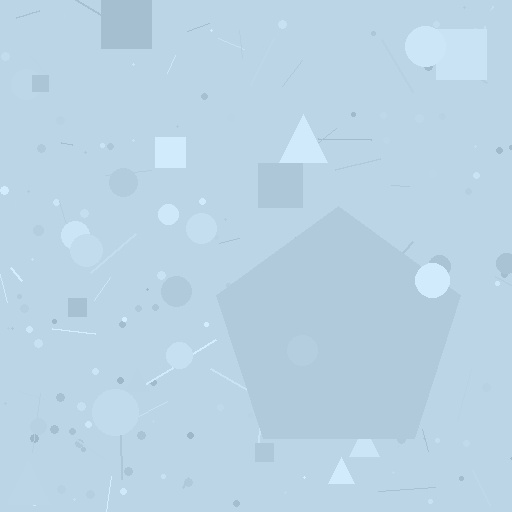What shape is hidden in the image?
A pentagon is hidden in the image.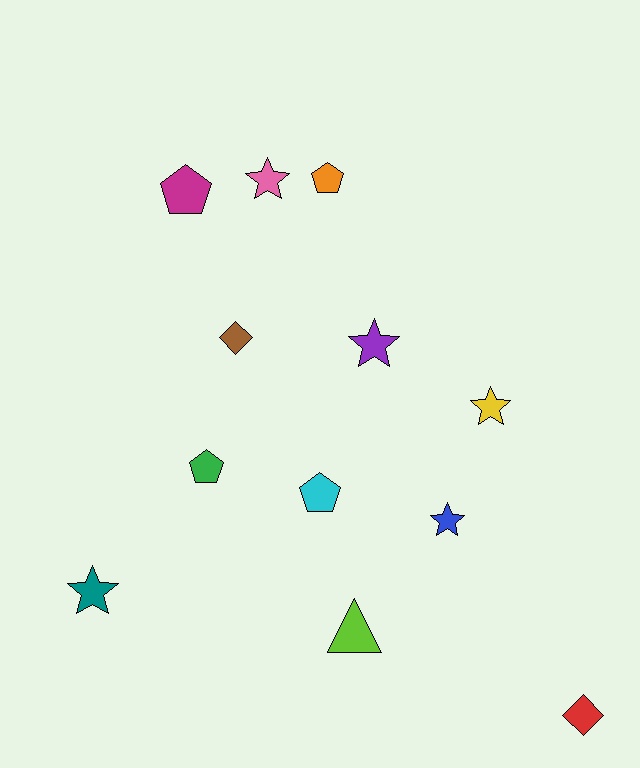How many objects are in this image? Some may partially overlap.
There are 12 objects.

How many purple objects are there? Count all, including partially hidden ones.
There is 1 purple object.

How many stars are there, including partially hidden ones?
There are 5 stars.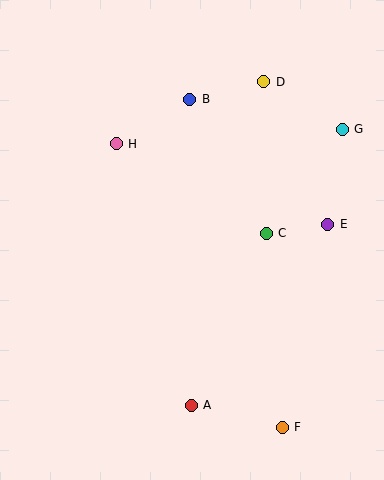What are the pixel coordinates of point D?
Point D is at (264, 82).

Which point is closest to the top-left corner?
Point H is closest to the top-left corner.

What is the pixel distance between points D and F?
The distance between D and F is 346 pixels.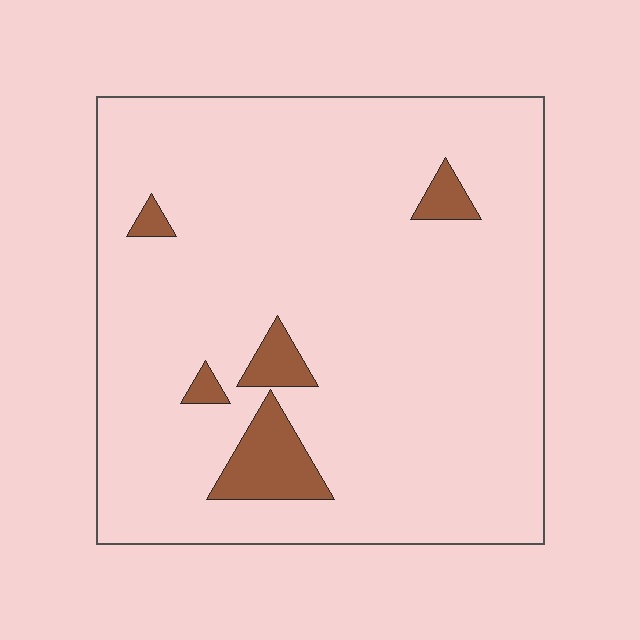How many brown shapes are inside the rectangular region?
5.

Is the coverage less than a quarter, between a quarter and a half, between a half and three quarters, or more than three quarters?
Less than a quarter.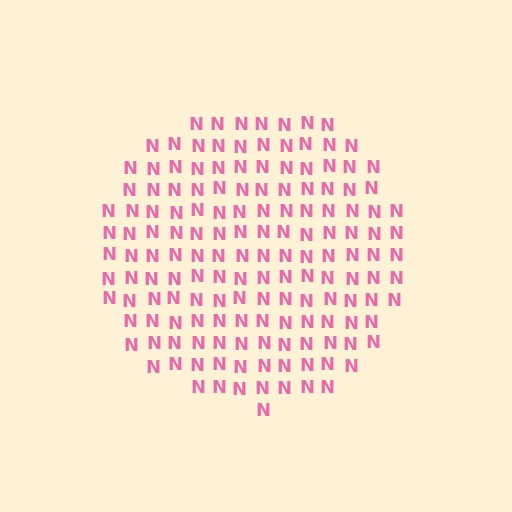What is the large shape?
The large shape is a circle.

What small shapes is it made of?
It is made of small letter N's.